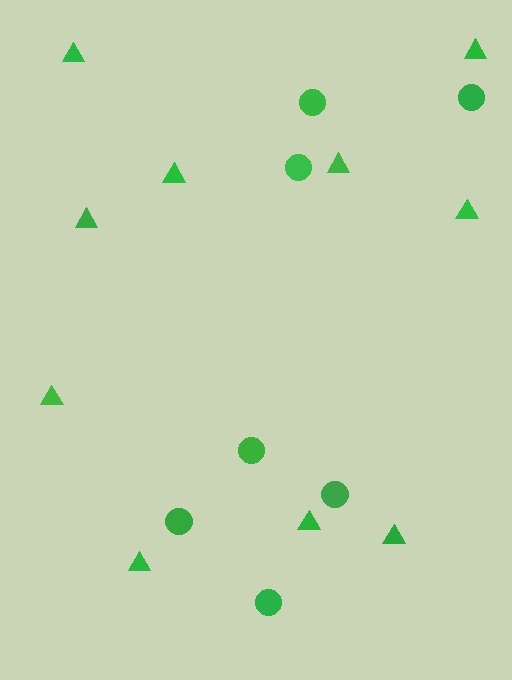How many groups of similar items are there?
There are 2 groups: one group of triangles (10) and one group of circles (7).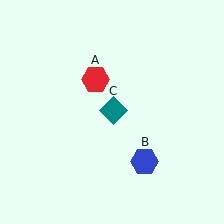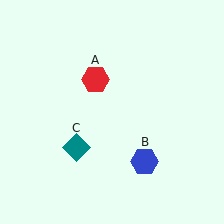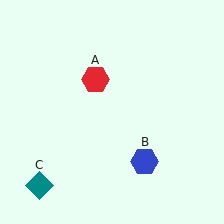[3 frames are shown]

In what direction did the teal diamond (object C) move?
The teal diamond (object C) moved down and to the left.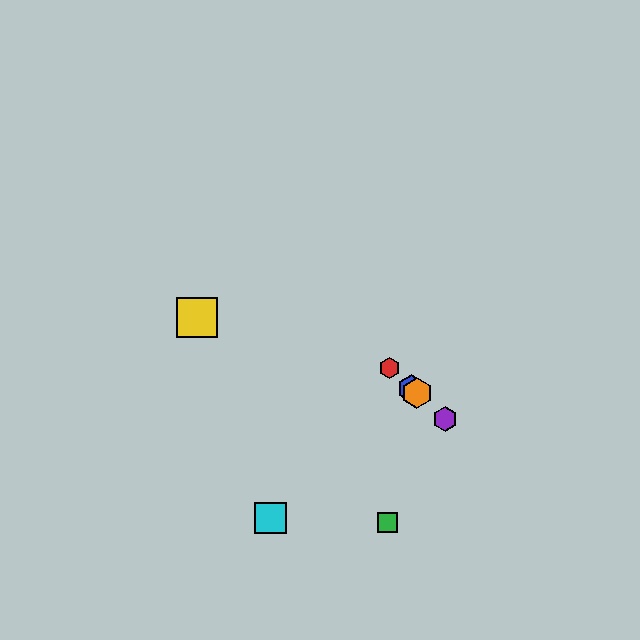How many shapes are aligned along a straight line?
4 shapes (the red hexagon, the blue hexagon, the purple hexagon, the orange hexagon) are aligned along a straight line.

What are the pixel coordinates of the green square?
The green square is at (387, 522).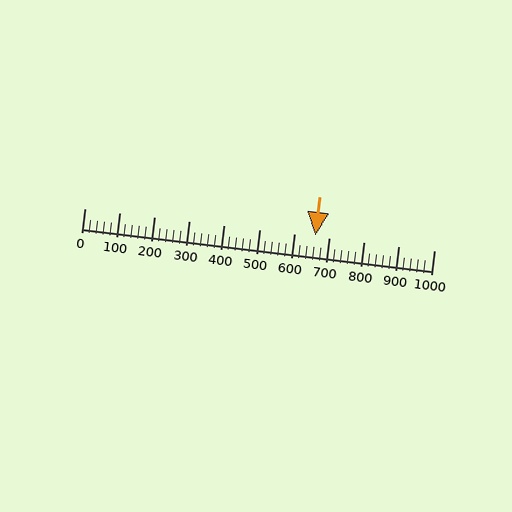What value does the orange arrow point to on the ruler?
The orange arrow points to approximately 660.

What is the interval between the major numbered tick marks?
The major tick marks are spaced 100 units apart.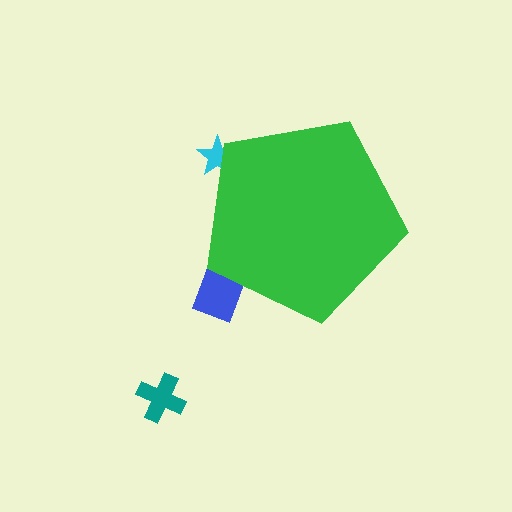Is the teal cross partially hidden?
No, the teal cross is fully visible.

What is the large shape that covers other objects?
A green pentagon.